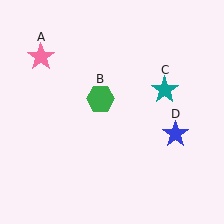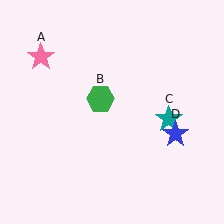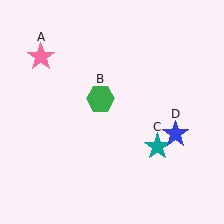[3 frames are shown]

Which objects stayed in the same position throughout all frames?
Pink star (object A) and green hexagon (object B) and blue star (object D) remained stationary.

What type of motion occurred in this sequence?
The teal star (object C) rotated clockwise around the center of the scene.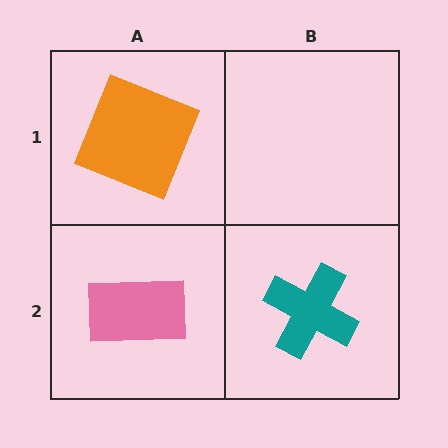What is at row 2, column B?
A teal cross.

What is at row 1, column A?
An orange square.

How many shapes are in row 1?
1 shape.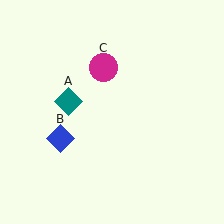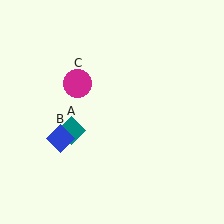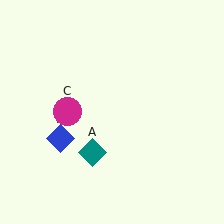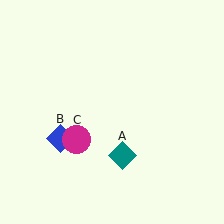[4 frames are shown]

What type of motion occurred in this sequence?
The teal diamond (object A), magenta circle (object C) rotated counterclockwise around the center of the scene.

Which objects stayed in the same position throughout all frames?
Blue diamond (object B) remained stationary.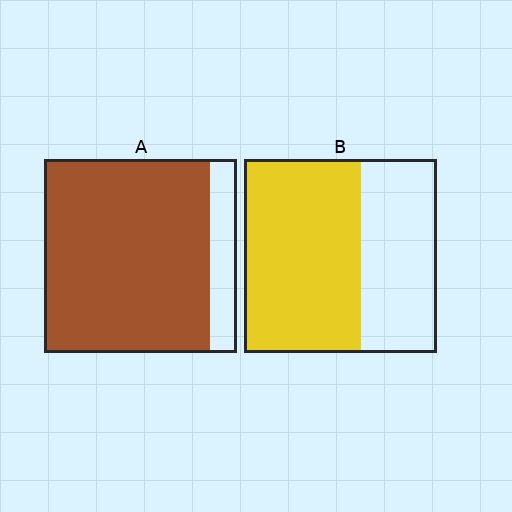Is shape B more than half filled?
Yes.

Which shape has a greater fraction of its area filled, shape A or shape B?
Shape A.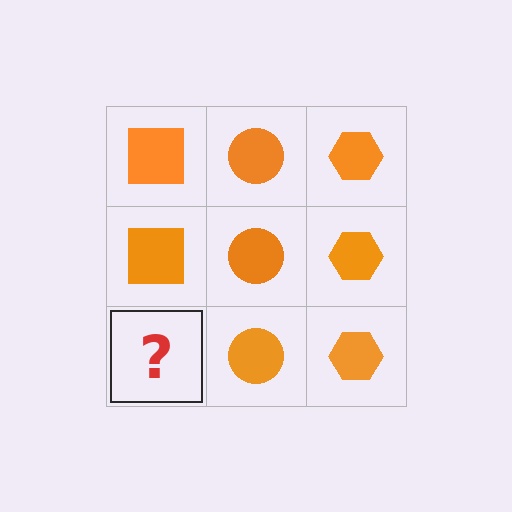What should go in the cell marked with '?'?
The missing cell should contain an orange square.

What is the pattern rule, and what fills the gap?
The rule is that each column has a consistent shape. The gap should be filled with an orange square.